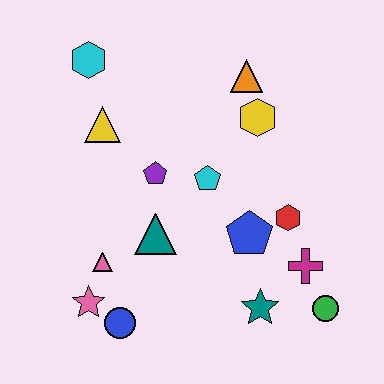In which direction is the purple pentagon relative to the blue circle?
The purple pentagon is above the blue circle.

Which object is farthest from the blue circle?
The orange triangle is farthest from the blue circle.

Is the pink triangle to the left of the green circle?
Yes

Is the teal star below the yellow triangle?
Yes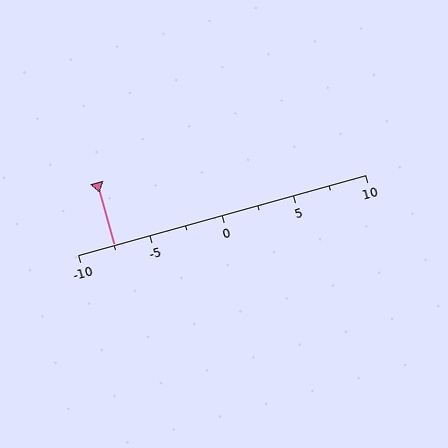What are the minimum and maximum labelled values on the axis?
The axis runs from -10 to 10.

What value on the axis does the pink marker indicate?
The marker indicates approximately -7.5.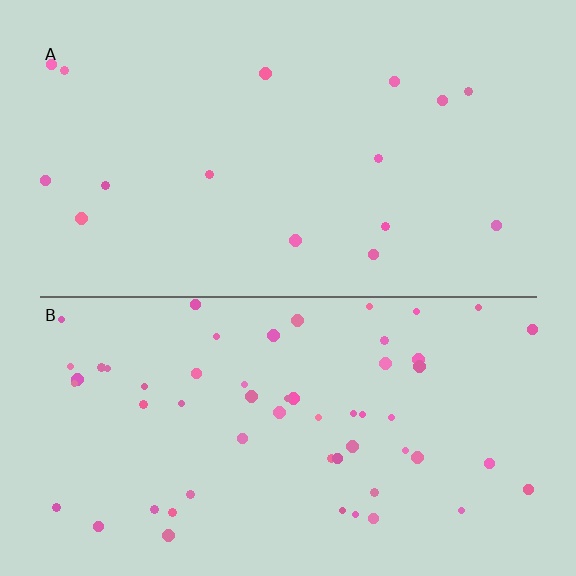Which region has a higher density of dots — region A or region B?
B (the bottom).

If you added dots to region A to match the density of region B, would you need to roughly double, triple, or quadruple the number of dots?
Approximately quadruple.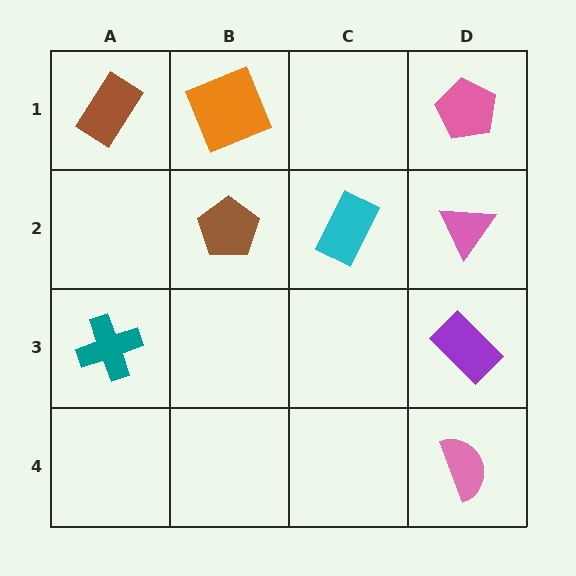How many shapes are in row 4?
1 shape.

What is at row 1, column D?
A pink pentagon.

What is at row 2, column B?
A brown pentagon.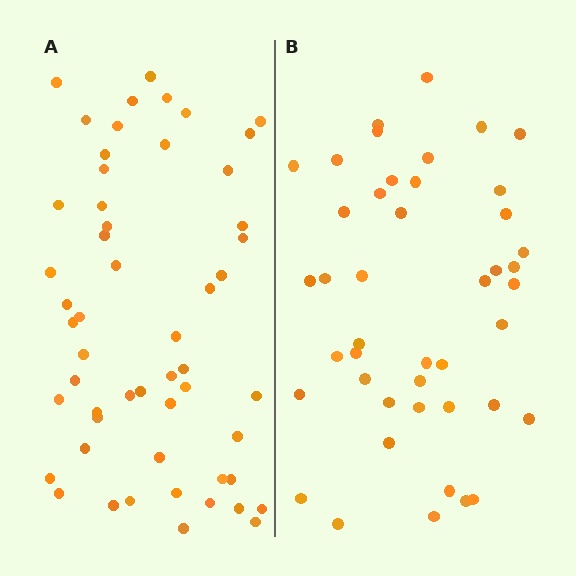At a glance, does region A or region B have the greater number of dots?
Region A (the left region) has more dots.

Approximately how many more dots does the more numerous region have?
Region A has roughly 10 or so more dots than region B.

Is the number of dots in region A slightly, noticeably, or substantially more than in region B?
Region A has only slightly more — the two regions are fairly close. The ratio is roughly 1.2 to 1.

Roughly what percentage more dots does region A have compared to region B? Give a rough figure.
About 25% more.